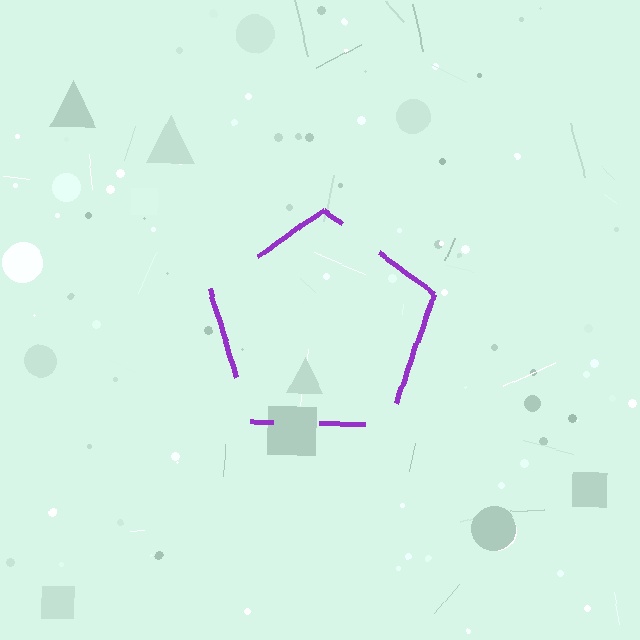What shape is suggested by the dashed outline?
The dashed outline suggests a pentagon.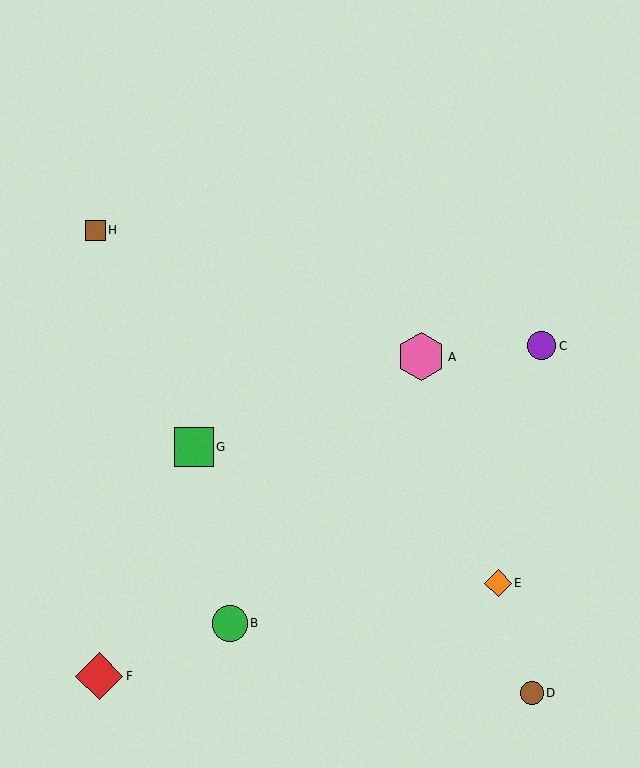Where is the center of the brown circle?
The center of the brown circle is at (532, 693).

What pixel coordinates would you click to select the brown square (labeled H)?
Click at (96, 230) to select the brown square H.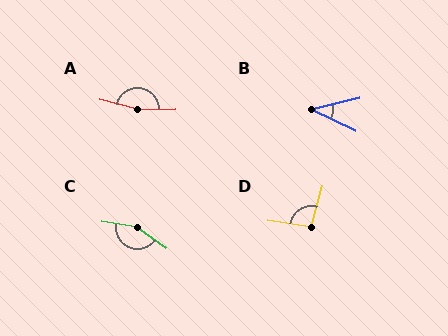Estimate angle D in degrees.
Approximately 97 degrees.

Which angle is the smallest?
B, at approximately 39 degrees.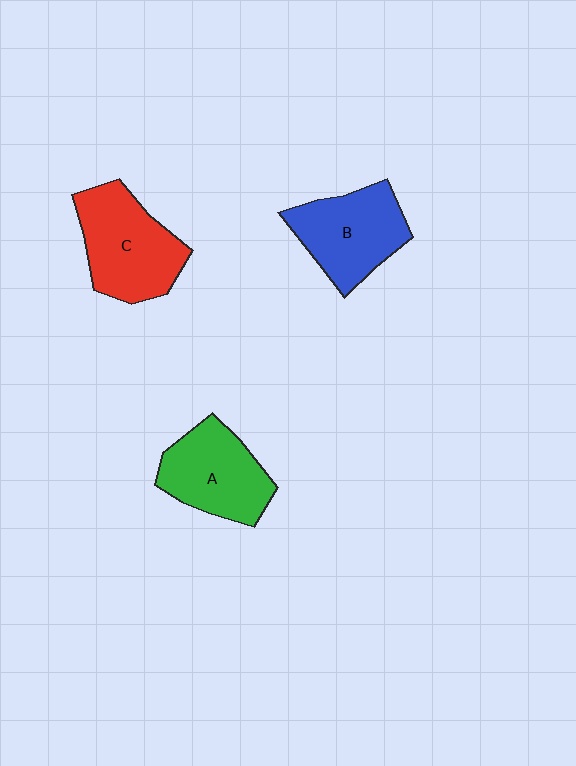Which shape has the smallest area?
Shape A (green).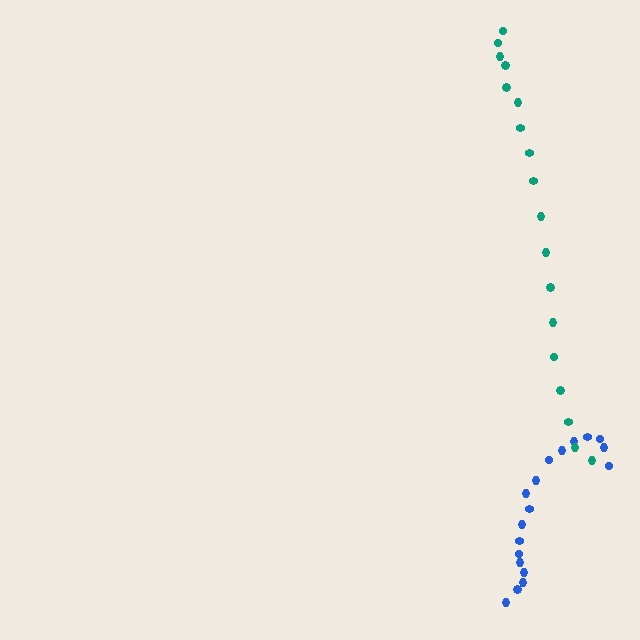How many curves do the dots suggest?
There are 2 distinct paths.